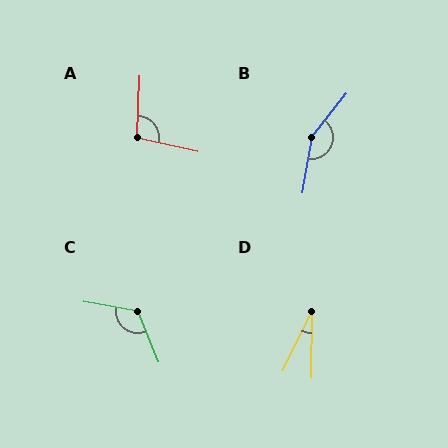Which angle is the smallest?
D, at approximately 26 degrees.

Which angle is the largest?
B, at approximately 151 degrees.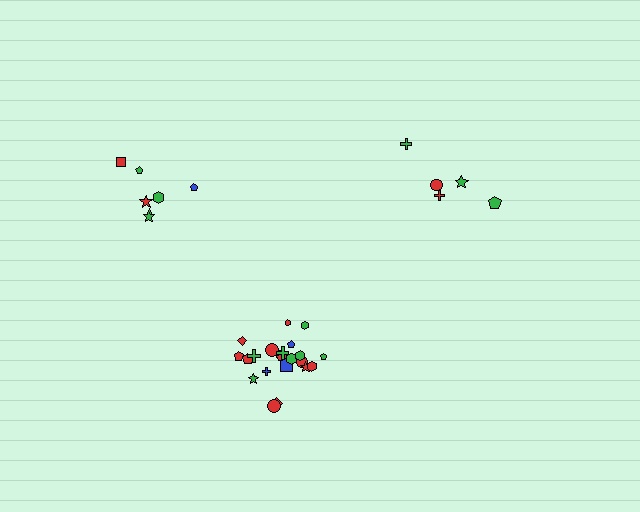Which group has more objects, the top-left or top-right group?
The top-left group.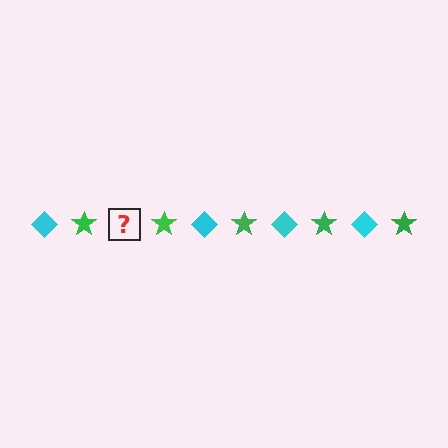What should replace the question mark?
The question mark should be replaced with a cyan diamond.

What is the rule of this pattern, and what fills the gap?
The rule is that the pattern alternates between cyan diamond and green star. The gap should be filled with a cyan diamond.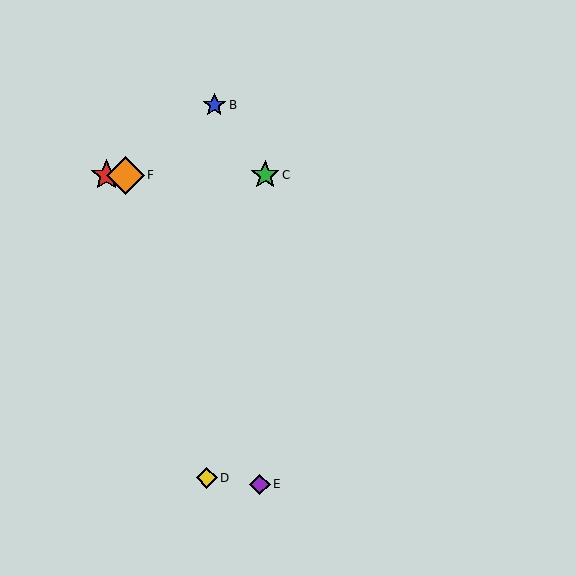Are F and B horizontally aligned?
No, F is at y≈175 and B is at y≈105.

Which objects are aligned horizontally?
Objects A, C, F are aligned horizontally.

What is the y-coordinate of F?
Object F is at y≈175.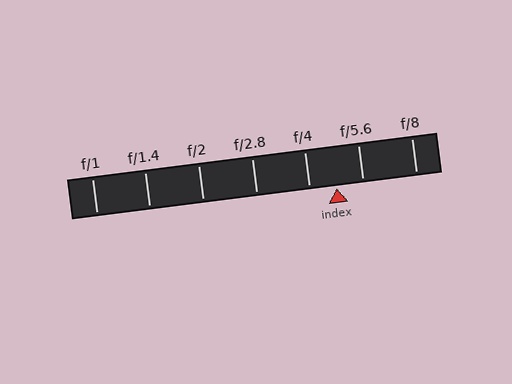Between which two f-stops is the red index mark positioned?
The index mark is between f/4 and f/5.6.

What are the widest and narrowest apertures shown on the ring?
The widest aperture shown is f/1 and the narrowest is f/8.